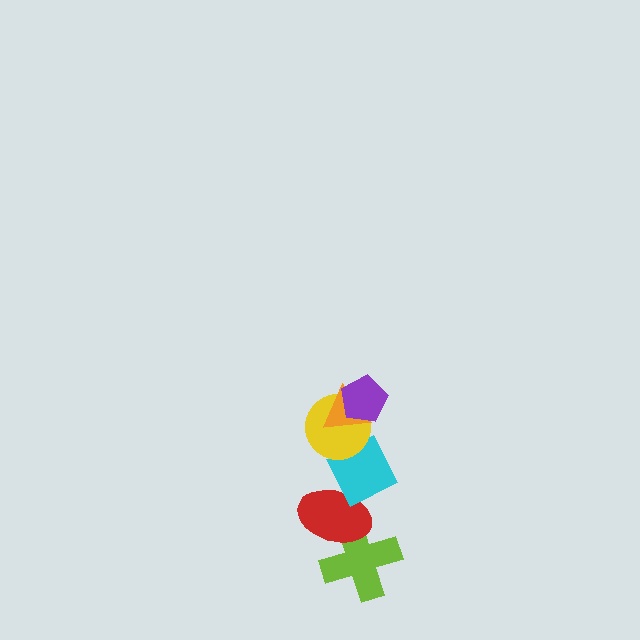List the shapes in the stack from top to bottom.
From top to bottom: the purple pentagon, the orange triangle, the yellow circle, the cyan diamond, the red ellipse, the lime cross.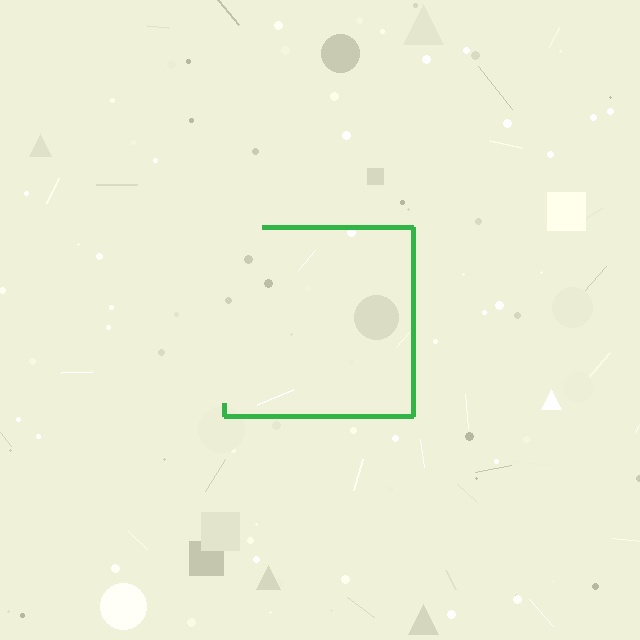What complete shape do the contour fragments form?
The contour fragments form a square.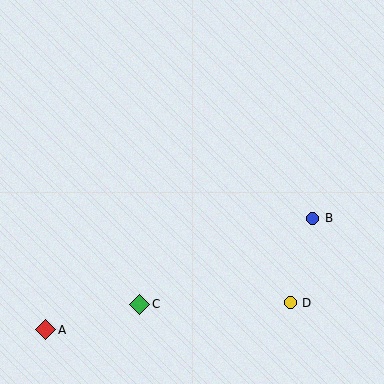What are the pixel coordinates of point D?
Point D is at (290, 303).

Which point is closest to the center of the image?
Point C at (140, 304) is closest to the center.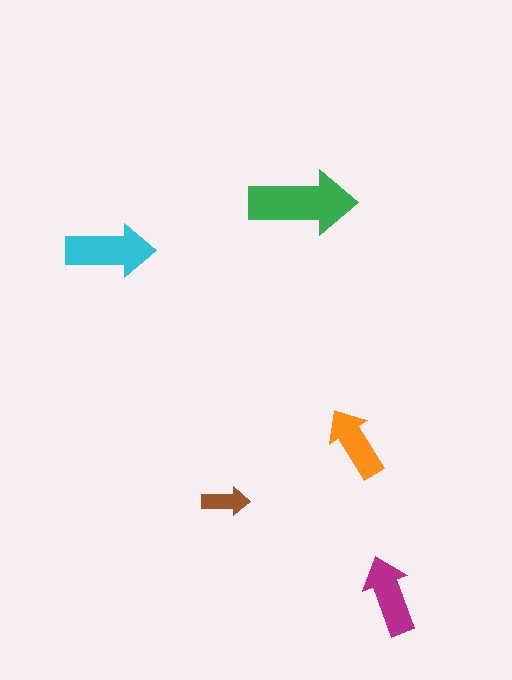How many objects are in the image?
There are 5 objects in the image.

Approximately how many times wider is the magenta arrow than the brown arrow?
About 1.5 times wider.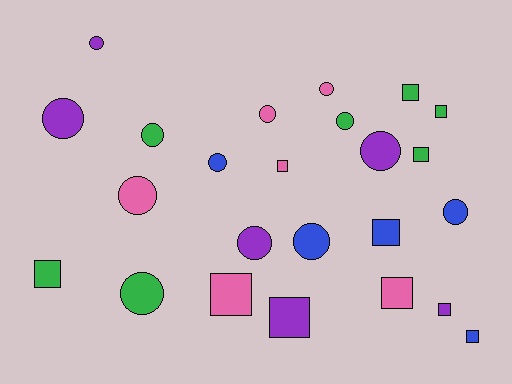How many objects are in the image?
There are 24 objects.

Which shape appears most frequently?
Circle, with 13 objects.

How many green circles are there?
There are 3 green circles.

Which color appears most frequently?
Green, with 7 objects.